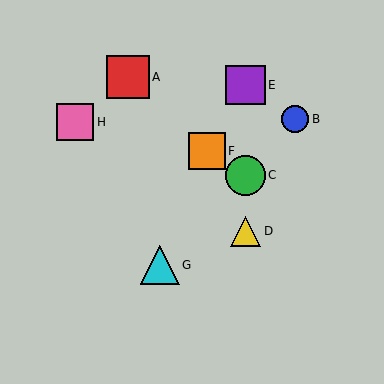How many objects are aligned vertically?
3 objects (C, D, E) are aligned vertically.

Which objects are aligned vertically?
Objects C, D, E are aligned vertically.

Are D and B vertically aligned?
No, D is at x≈246 and B is at x≈295.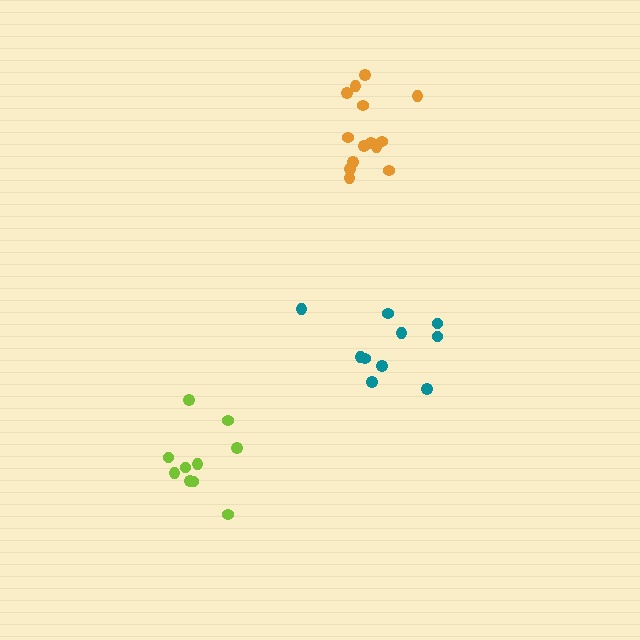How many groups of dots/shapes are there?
There are 3 groups.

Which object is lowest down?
The lime cluster is bottommost.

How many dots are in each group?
Group 1: 10 dots, Group 2: 10 dots, Group 3: 14 dots (34 total).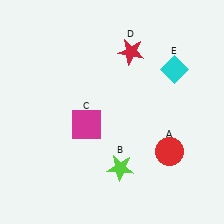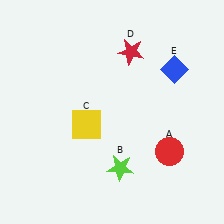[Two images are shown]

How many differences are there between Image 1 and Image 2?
There are 2 differences between the two images.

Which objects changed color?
C changed from magenta to yellow. E changed from cyan to blue.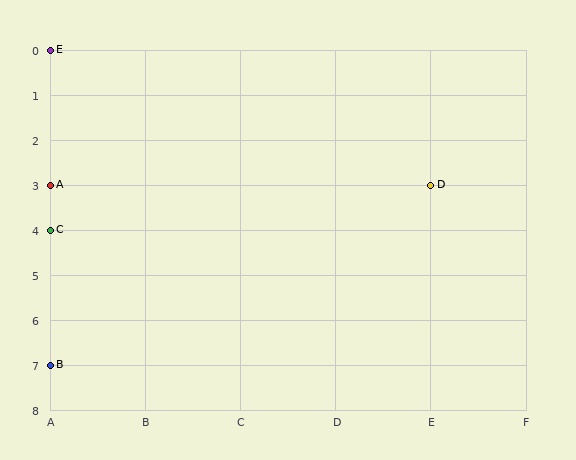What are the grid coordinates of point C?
Point C is at grid coordinates (A, 4).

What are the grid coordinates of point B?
Point B is at grid coordinates (A, 7).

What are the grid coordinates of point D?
Point D is at grid coordinates (E, 3).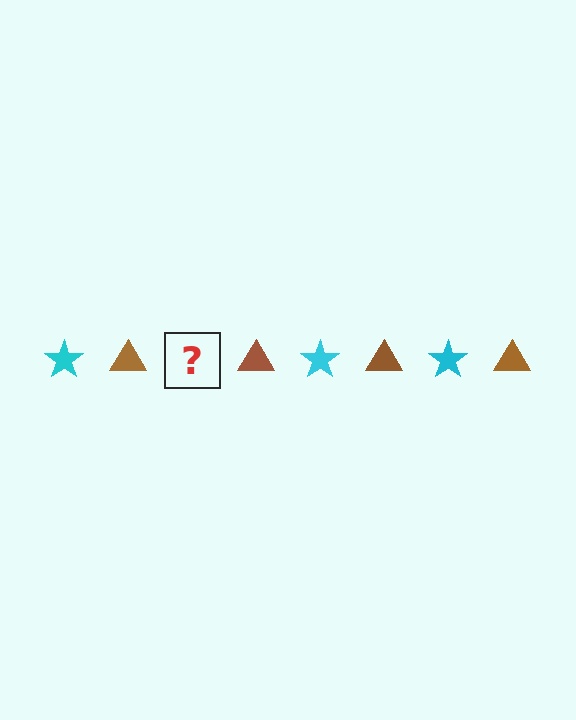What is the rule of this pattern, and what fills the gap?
The rule is that the pattern alternates between cyan star and brown triangle. The gap should be filled with a cyan star.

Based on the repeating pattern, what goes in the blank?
The blank should be a cyan star.